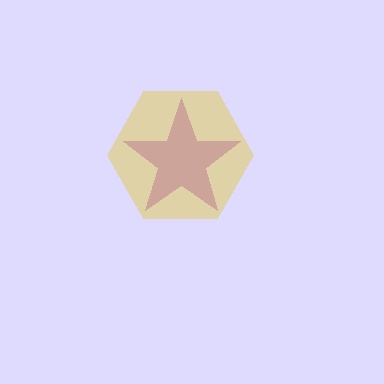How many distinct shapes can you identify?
There are 2 distinct shapes: a purple star, a yellow hexagon.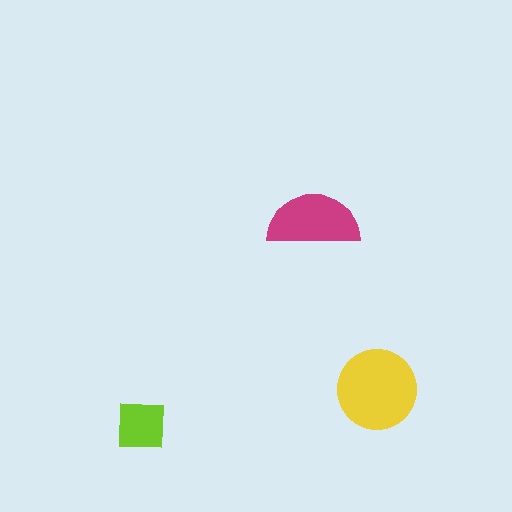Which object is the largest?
The yellow circle.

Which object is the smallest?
The lime square.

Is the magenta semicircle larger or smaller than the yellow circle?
Smaller.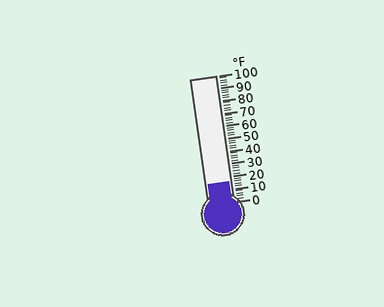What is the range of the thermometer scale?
The thermometer scale ranges from 0°F to 100°F.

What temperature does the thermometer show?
The thermometer shows approximately 16°F.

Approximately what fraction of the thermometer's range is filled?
The thermometer is filled to approximately 15% of its range.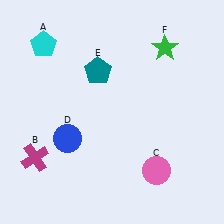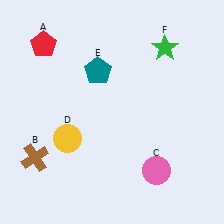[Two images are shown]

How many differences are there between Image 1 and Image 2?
There are 3 differences between the two images.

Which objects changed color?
A changed from cyan to red. B changed from magenta to brown. D changed from blue to yellow.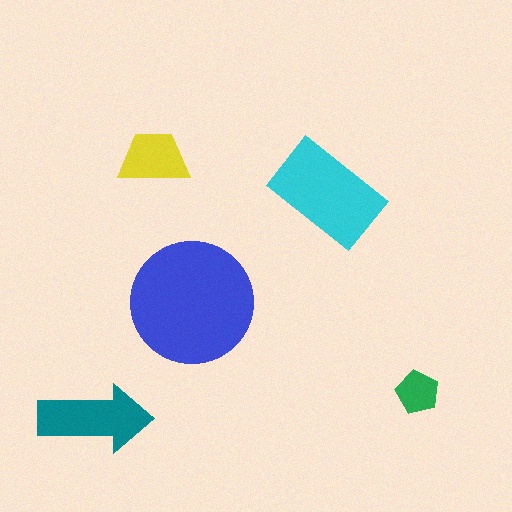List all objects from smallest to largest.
The green pentagon, the yellow trapezoid, the teal arrow, the cyan rectangle, the blue circle.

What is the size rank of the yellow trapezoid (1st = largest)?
4th.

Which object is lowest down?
The teal arrow is bottommost.